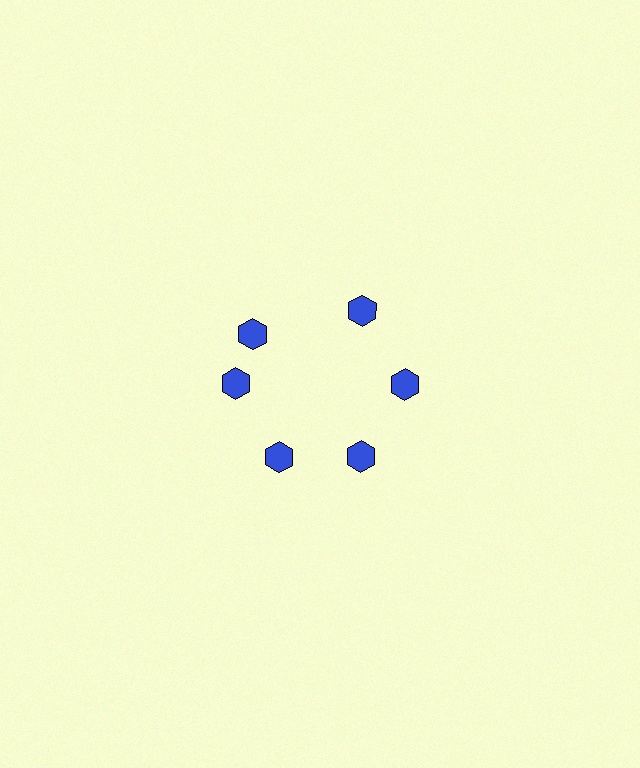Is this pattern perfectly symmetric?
No. The 6 blue hexagons are arranged in a ring, but one element near the 11 o'clock position is rotated out of alignment along the ring, breaking the 6-fold rotational symmetry.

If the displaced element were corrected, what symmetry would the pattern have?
It would have 6-fold rotational symmetry — the pattern would map onto itself every 60 degrees.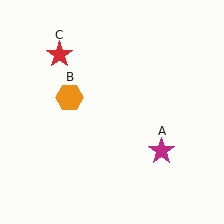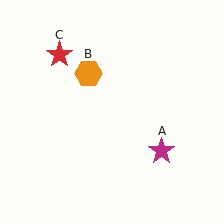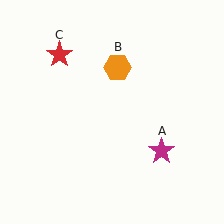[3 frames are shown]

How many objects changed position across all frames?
1 object changed position: orange hexagon (object B).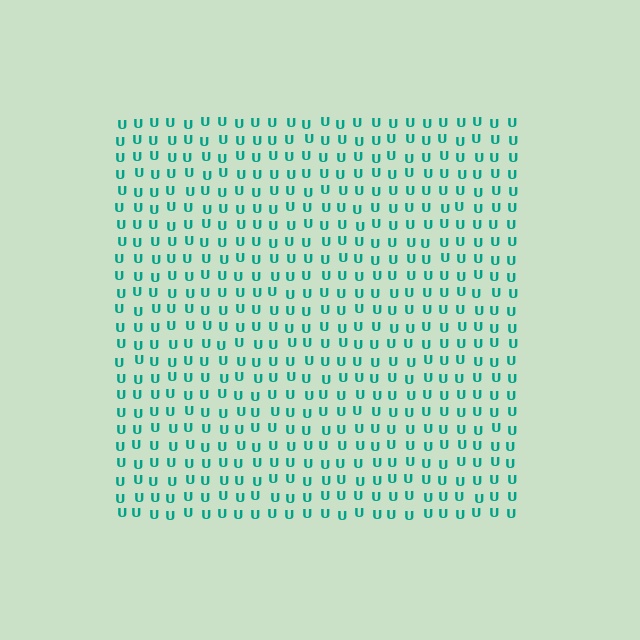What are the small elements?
The small elements are letter U's.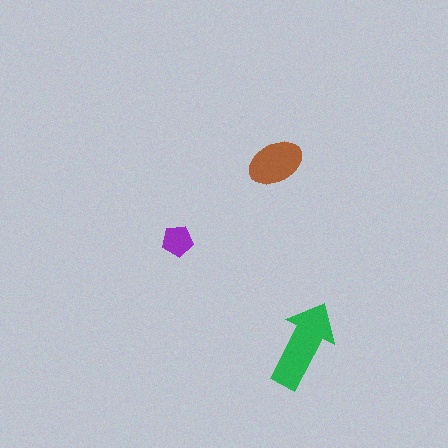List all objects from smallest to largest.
The purple pentagon, the brown ellipse, the green arrow.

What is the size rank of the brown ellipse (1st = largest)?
2nd.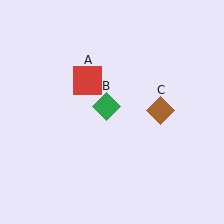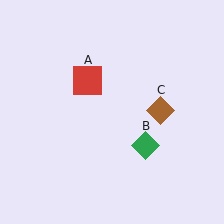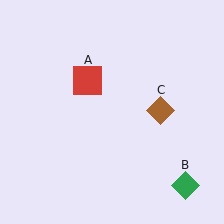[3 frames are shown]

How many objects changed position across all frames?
1 object changed position: green diamond (object B).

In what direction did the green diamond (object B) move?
The green diamond (object B) moved down and to the right.